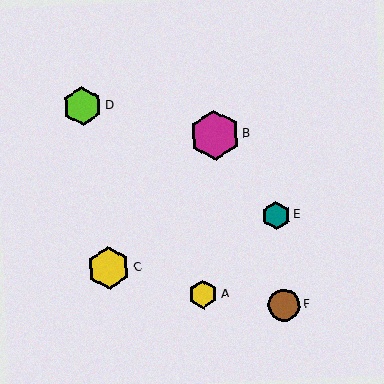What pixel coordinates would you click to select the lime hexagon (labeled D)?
Click at (82, 106) to select the lime hexagon D.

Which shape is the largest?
The magenta hexagon (labeled B) is the largest.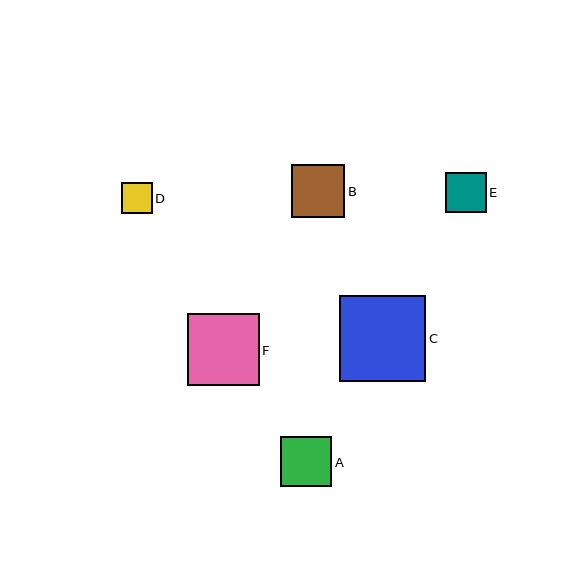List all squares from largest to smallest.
From largest to smallest: C, F, B, A, E, D.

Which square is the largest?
Square C is the largest with a size of approximately 86 pixels.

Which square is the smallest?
Square D is the smallest with a size of approximately 31 pixels.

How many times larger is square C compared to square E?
Square C is approximately 2.1 times the size of square E.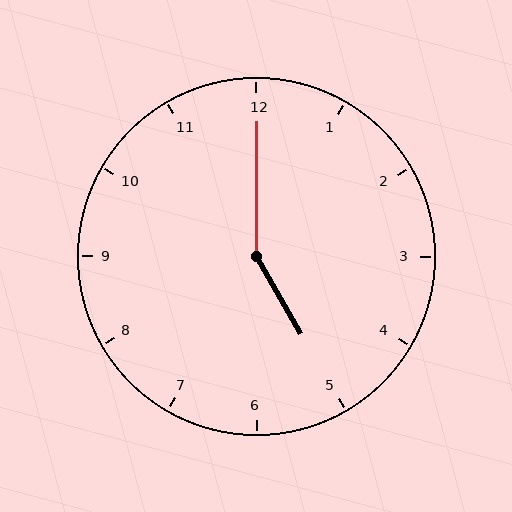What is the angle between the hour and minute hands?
Approximately 150 degrees.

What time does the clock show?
5:00.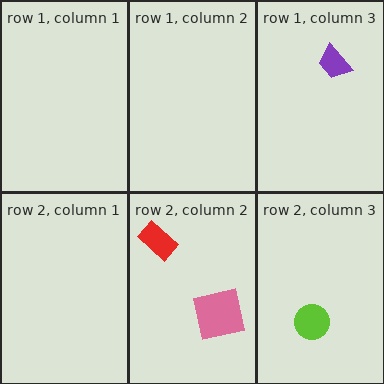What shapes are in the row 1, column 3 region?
The purple trapezoid.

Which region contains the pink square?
The row 2, column 2 region.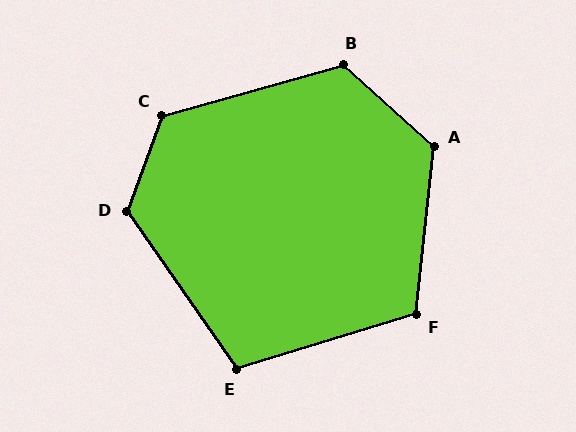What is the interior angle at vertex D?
Approximately 125 degrees (obtuse).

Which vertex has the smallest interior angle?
E, at approximately 108 degrees.